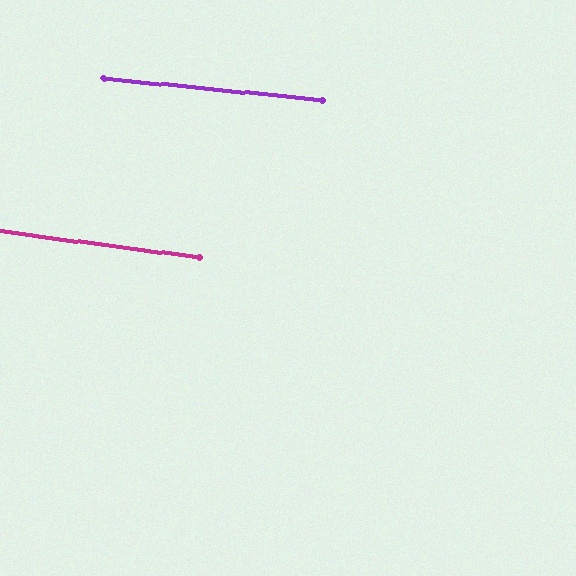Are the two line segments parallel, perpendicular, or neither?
Parallel — their directions differ by only 1.8°.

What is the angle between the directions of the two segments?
Approximately 2 degrees.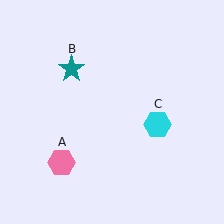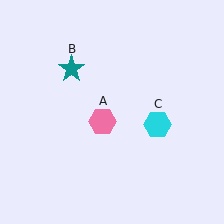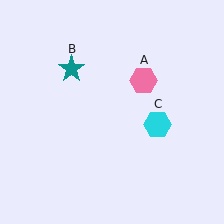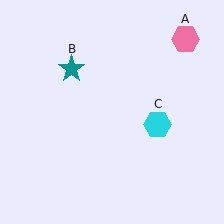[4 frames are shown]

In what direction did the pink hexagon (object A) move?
The pink hexagon (object A) moved up and to the right.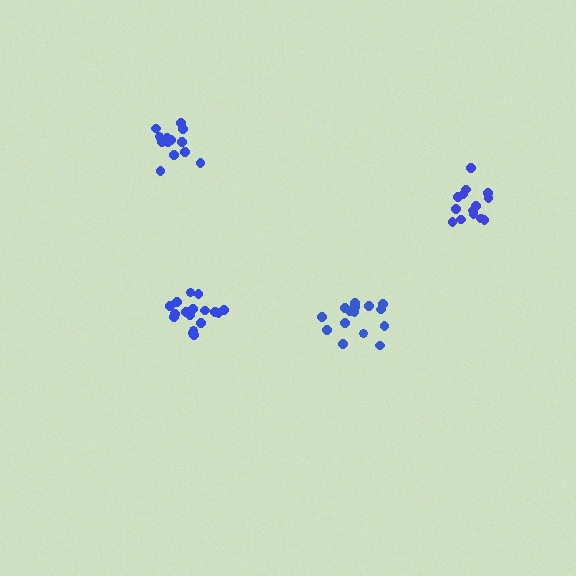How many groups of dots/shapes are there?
There are 4 groups.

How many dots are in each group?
Group 1: 19 dots, Group 2: 15 dots, Group 3: 14 dots, Group 4: 13 dots (61 total).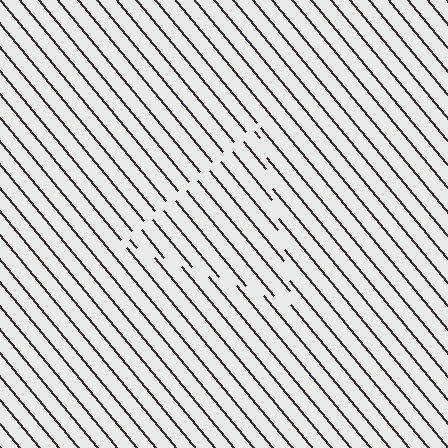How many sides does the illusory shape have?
3 sides — the line-ends trace a triangle.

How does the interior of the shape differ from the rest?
The interior of the shape contains the same grating, shifted by half a period — the contour is defined by the phase discontinuity where line-ends from the inner and outer gratings abut.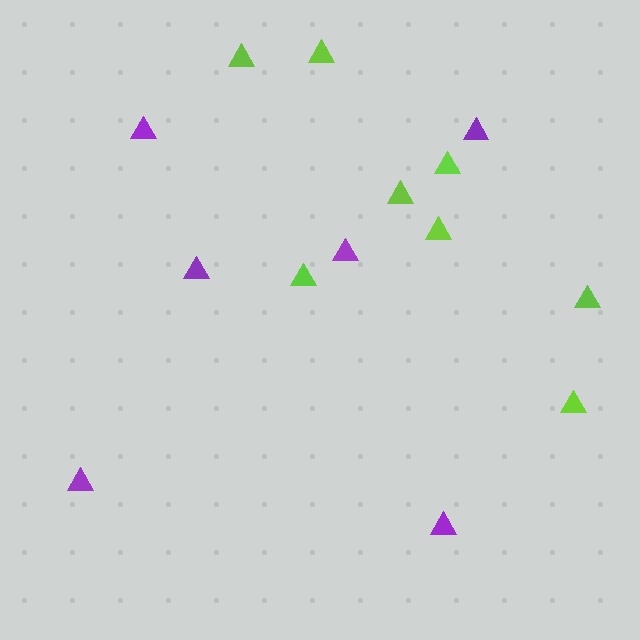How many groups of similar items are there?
There are 2 groups: one group of purple triangles (6) and one group of lime triangles (8).